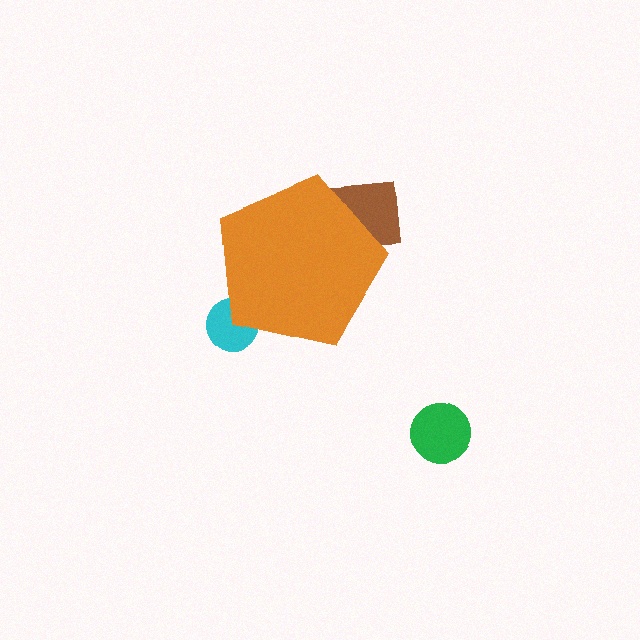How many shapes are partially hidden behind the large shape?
2 shapes are partially hidden.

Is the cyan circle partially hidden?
Yes, the cyan circle is partially hidden behind the orange pentagon.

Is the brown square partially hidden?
Yes, the brown square is partially hidden behind the orange pentagon.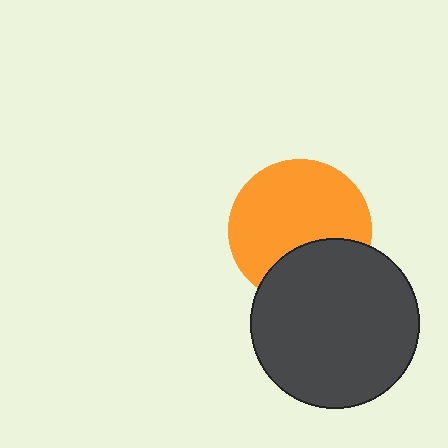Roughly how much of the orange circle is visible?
Most of it is visible (roughly 70%).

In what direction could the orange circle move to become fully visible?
The orange circle could move up. That would shift it out from behind the dark gray circle entirely.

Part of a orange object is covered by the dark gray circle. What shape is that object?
It is a circle.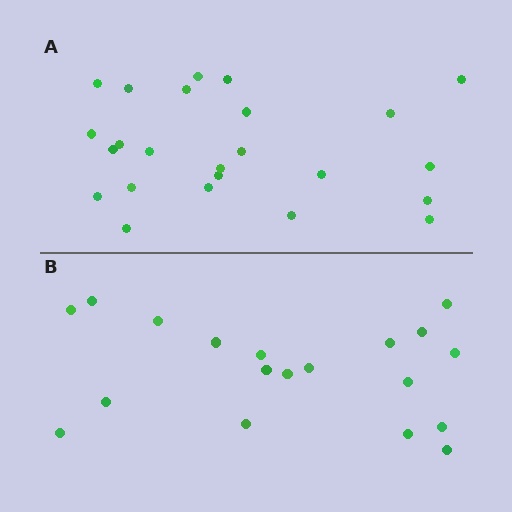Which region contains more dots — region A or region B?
Region A (the top region) has more dots.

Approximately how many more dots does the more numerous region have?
Region A has about 5 more dots than region B.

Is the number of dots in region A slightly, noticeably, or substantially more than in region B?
Region A has noticeably more, but not dramatically so. The ratio is roughly 1.3 to 1.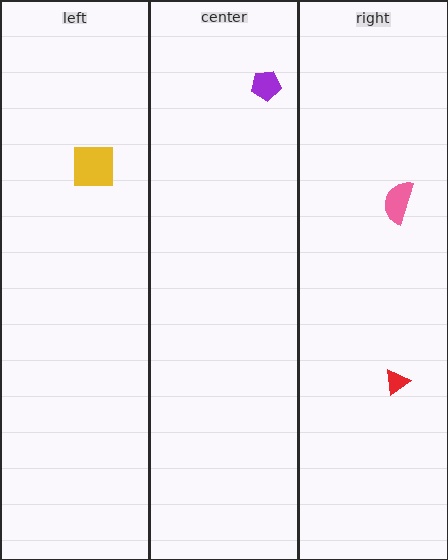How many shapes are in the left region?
1.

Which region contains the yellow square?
The left region.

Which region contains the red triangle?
The right region.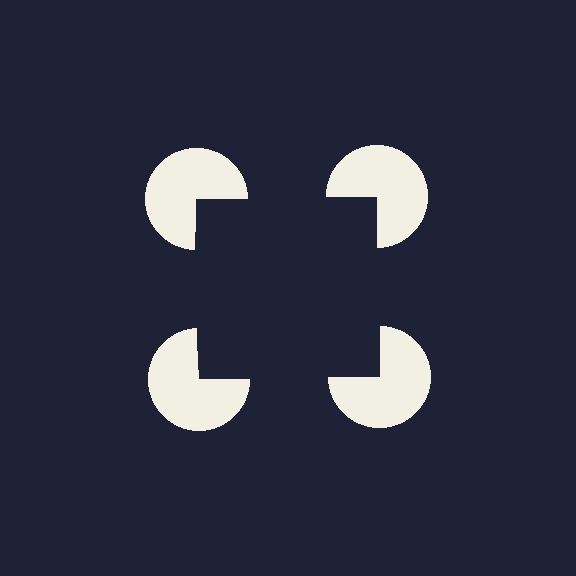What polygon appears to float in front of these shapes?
An illusory square — its edges are inferred from the aligned wedge cuts in the pac-man discs, not physically drawn.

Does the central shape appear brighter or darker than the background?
It typically appears slightly darker than the background, even though no actual brightness change is drawn.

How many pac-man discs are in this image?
There are 4 — one at each vertex of the illusory square.